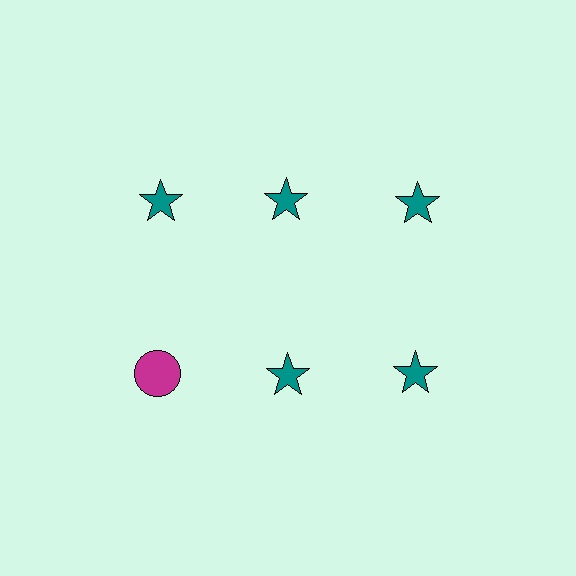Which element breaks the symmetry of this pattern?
The magenta circle in the second row, leftmost column breaks the symmetry. All other shapes are teal stars.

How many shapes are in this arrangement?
There are 6 shapes arranged in a grid pattern.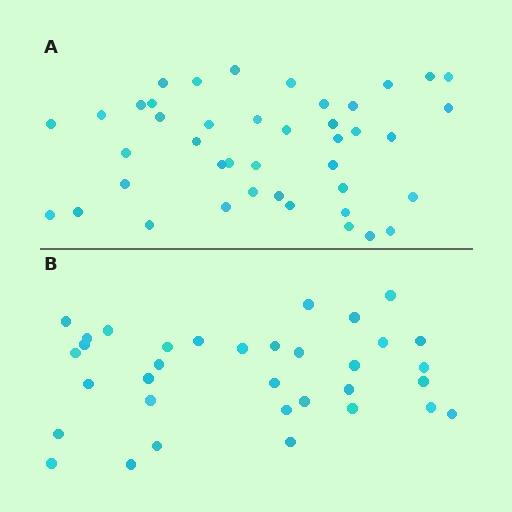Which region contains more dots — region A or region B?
Region A (the top region) has more dots.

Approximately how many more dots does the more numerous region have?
Region A has roughly 8 or so more dots than region B.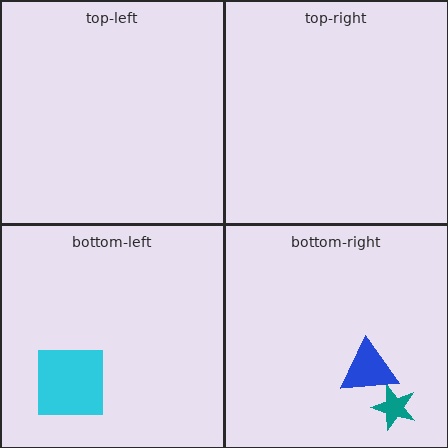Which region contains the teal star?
The bottom-right region.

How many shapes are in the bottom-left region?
1.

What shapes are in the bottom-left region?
The cyan square.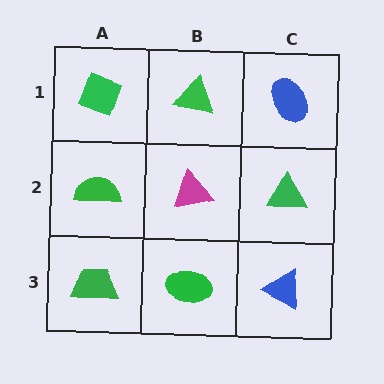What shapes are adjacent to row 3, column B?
A magenta triangle (row 2, column B), a green trapezoid (row 3, column A), a blue triangle (row 3, column C).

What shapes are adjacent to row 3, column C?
A green triangle (row 2, column C), a green ellipse (row 3, column B).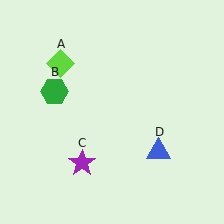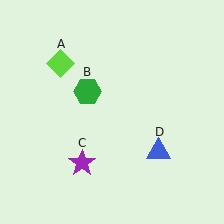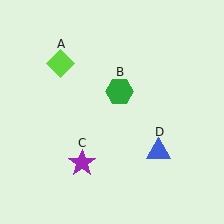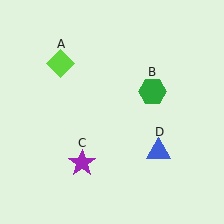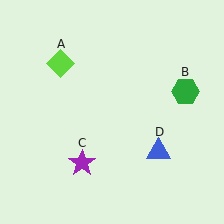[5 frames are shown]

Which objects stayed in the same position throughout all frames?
Lime diamond (object A) and purple star (object C) and blue triangle (object D) remained stationary.